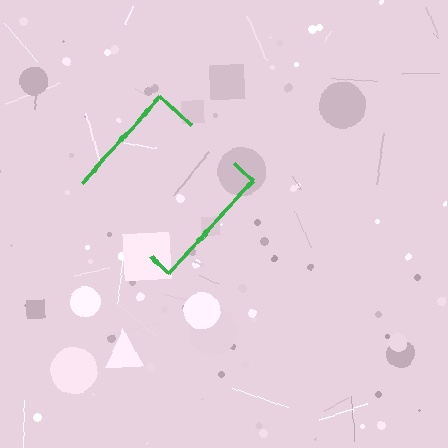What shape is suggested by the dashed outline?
The dashed outline suggests a diamond.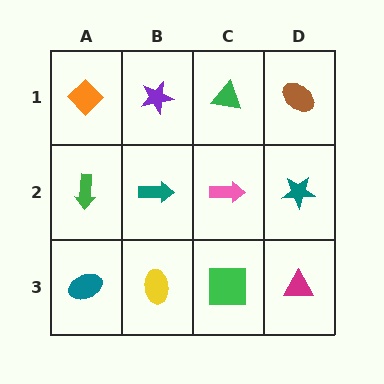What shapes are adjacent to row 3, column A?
A green arrow (row 2, column A), a yellow ellipse (row 3, column B).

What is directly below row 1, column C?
A pink arrow.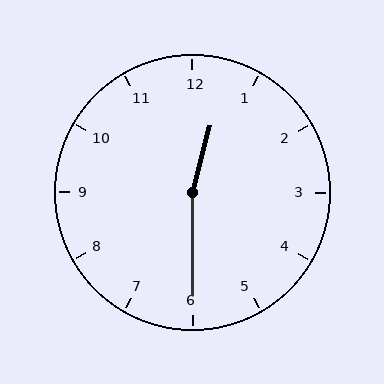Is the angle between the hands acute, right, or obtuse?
It is obtuse.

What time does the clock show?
12:30.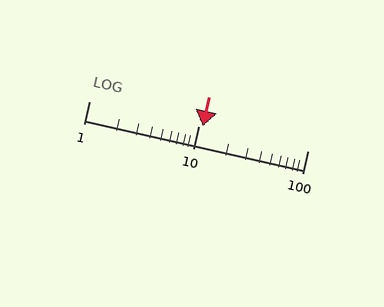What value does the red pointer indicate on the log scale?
The pointer indicates approximately 11.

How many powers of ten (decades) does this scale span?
The scale spans 2 decades, from 1 to 100.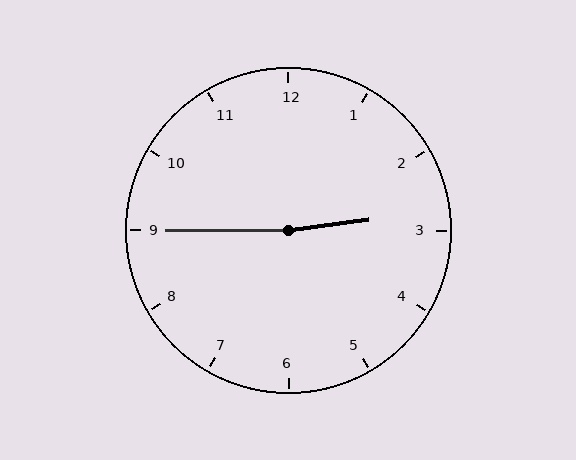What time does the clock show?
2:45.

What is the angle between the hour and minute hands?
Approximately 172 degrees.